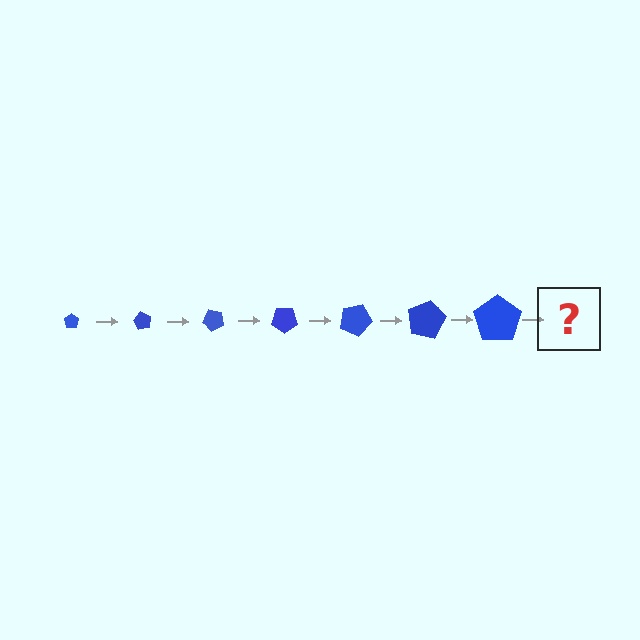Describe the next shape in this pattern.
It should be a pentagon, larger than the previous one and rotated 420 degrees from the start.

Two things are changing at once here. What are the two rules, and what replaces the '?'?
The two rules are that the pentagon grows larger each step and it rotates 60 degrees each step. The '?' should be a pentagon, larger than the previous one and rotated 420 degrees from the start.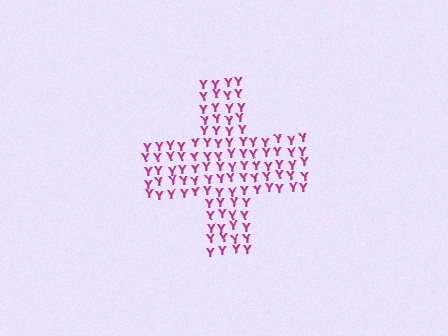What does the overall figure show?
The overall figure shows a cross.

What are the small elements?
The small elements are letter Y's.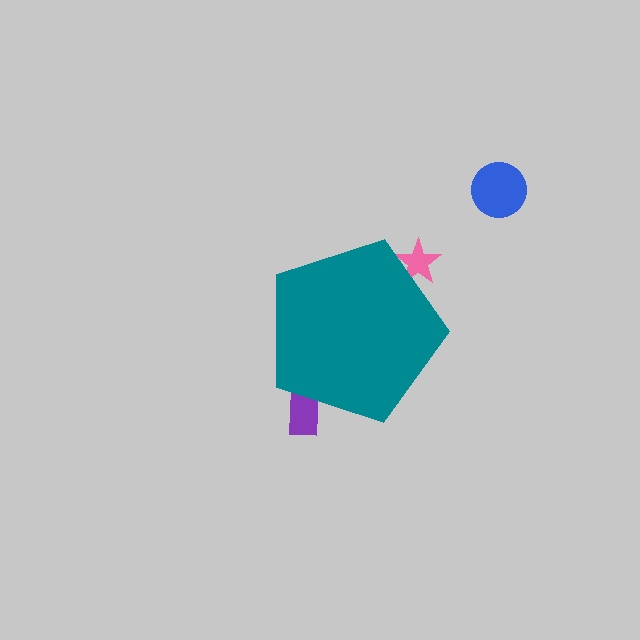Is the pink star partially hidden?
Yes, the pink star is partially hidden behind the teal pentagon.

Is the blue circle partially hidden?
No, the blue circle is fully visible.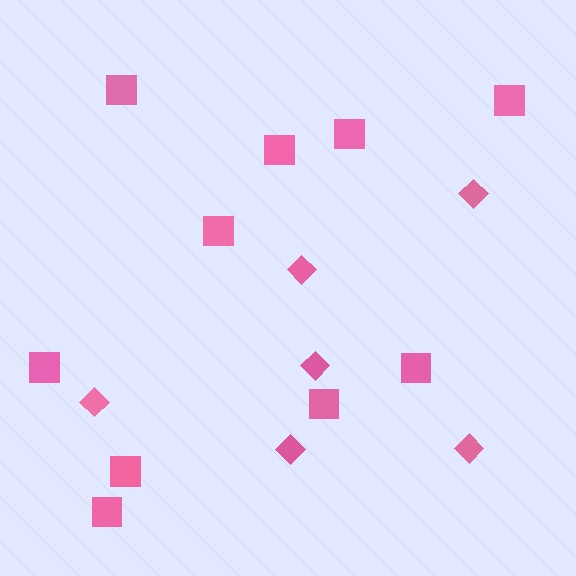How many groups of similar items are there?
There are 2 groups: one group of diamonds (6) and one group of squares (10).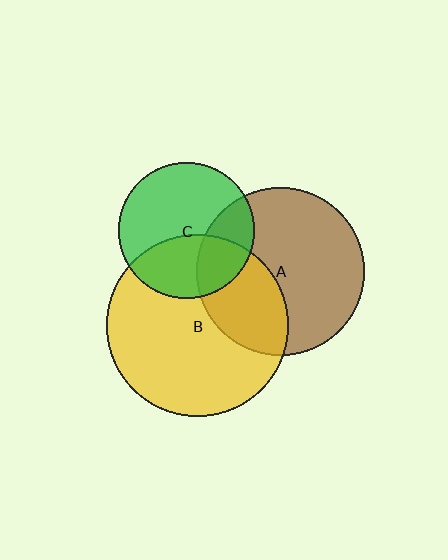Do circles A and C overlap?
Yes.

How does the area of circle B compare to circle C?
Approximately 1.8 times.